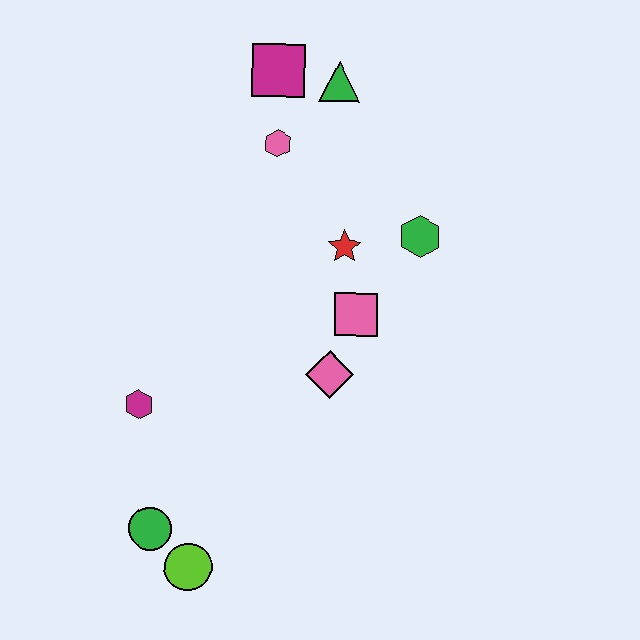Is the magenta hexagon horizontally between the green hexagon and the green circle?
No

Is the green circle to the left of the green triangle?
Yes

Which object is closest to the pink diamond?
The pink square is closest to the pink diamond.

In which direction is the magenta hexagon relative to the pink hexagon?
The magenta hexagon is below the pink hexagon.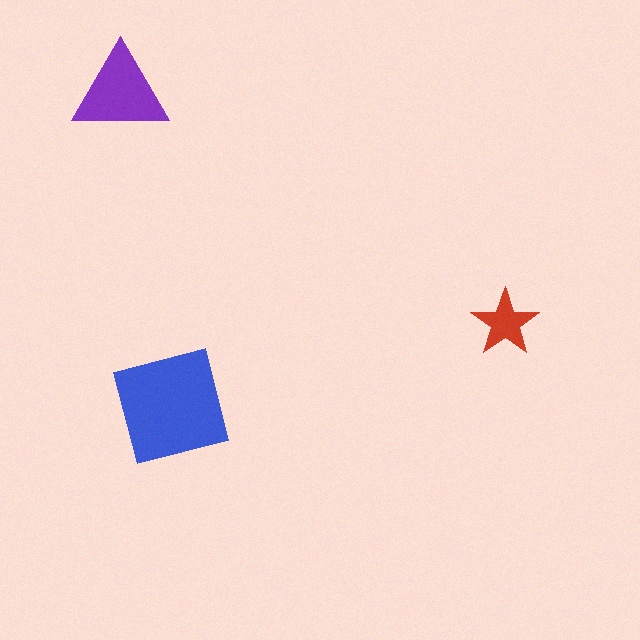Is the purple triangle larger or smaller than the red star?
Larger.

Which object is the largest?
The blue square.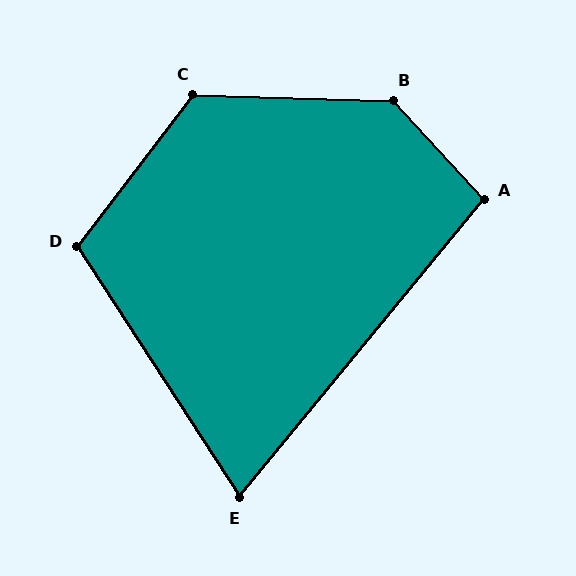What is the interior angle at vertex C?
Approximately 126 degrees (obtuse).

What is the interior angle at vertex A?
Approximately 98 degrees (obtuse).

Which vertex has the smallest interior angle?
E, at approximately 72 degrees.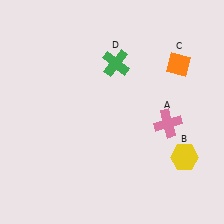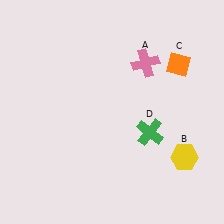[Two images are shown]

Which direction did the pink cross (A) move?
The pink cross (A) moved up.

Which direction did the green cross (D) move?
The green cross (D) moved down.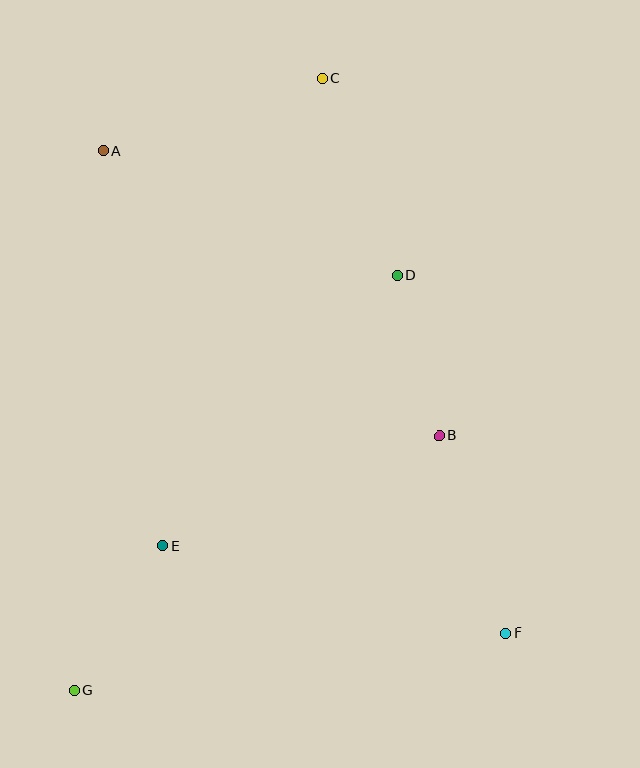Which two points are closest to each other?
Points B and D are closest to each other.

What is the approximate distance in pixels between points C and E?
The distance between C and E is approximately 494 pixels.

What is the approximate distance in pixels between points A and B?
The distance between A and B is approximately 440 pixels.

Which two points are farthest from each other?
Points C and G are farthest from each other.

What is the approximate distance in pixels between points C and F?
The distance between C and F is approximately 584 pixels.